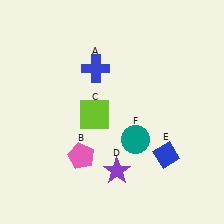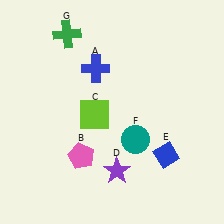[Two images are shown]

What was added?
A green cross (G) was added in Image 2.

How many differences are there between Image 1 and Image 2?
There is 1 difference between the two images.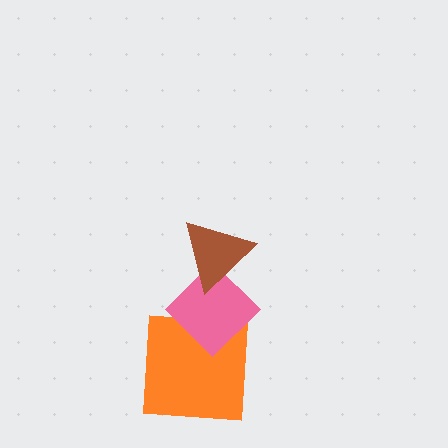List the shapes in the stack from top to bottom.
From top to bottom: the brown triangle, the pink diamond, the orange square.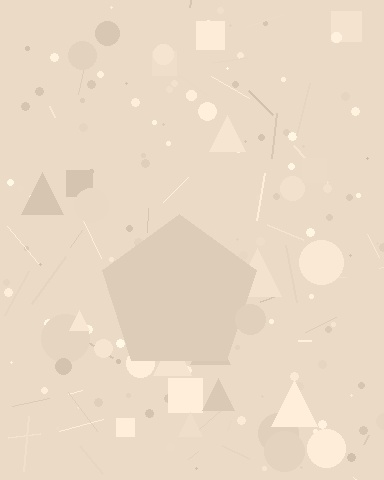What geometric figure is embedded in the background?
A pentagon is embedded in the background.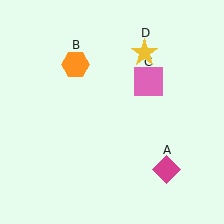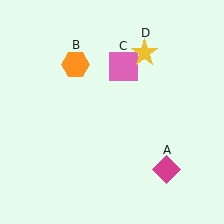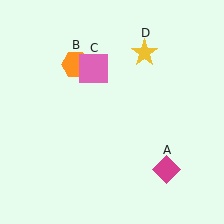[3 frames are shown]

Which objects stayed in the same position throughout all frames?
Magenta diamond (object A) and orange hexagon (object B) and yellow star (object D) remained stationary.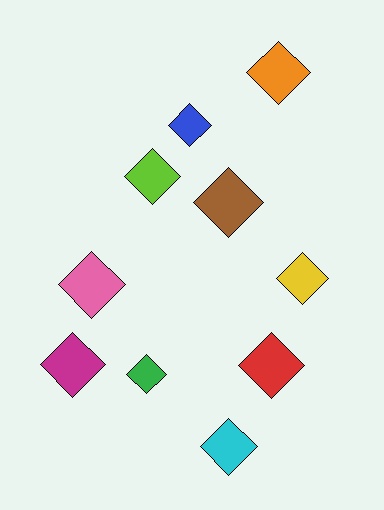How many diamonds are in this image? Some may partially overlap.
There are 10 diamonds.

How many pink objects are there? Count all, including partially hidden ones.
There is 1 pink object.